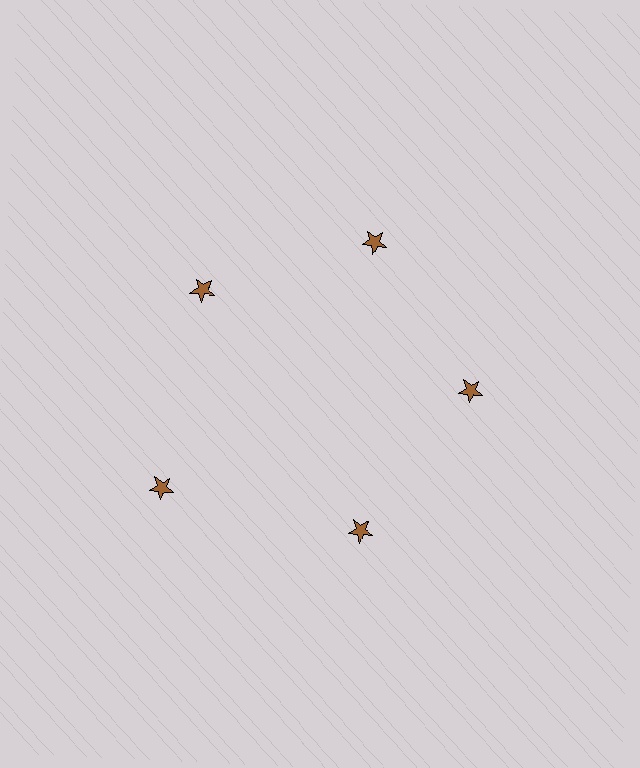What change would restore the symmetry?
The symmetry would be restored by moving it inward, back onto the ring so that all 5 stars sit at equal angles and equal distance from the center.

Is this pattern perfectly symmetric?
No. The 5 brown stars are arranged in a ring, but one element near the 8 o'clock position is pushed outward from the center, breaking the 5-fold rotational symmetry.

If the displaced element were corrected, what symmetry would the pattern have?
It would have 5-fold rotational symmetry — the pattern would map onto itself every 72 degrees.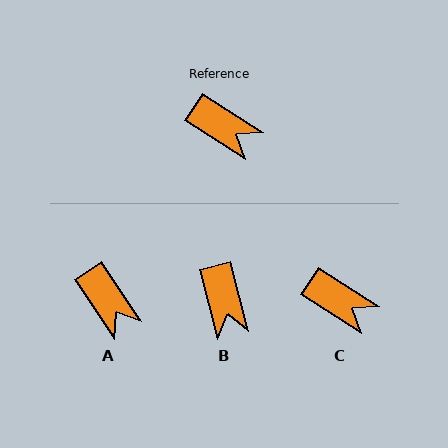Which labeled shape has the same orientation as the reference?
C.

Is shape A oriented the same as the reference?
No, it is off by about 23 degrees.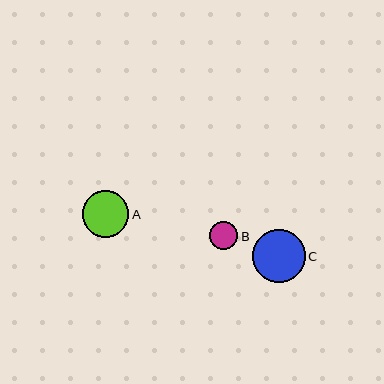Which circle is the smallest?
Circle B is the smallest with a size of approximately 28 pixels.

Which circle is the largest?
Circle C is the largest with a size of approximately 53 pixels.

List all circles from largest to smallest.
From largest to smallest: C, A, B.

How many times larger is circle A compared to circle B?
Circle A is approximately 1.6 times the size of circle B.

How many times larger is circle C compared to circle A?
Circle C is approximately 1.1 times the size of circle A.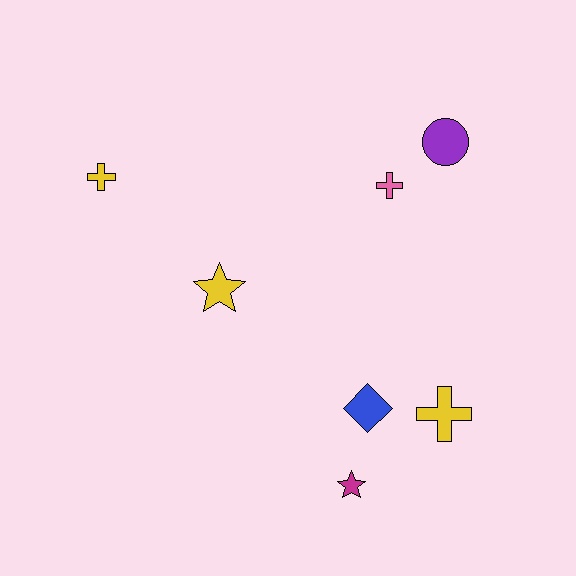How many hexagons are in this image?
There are no hexagons.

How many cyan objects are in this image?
There are no cyan objects.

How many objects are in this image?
There are 7 objects.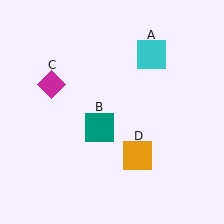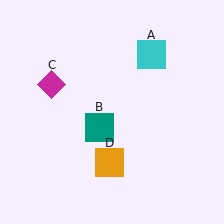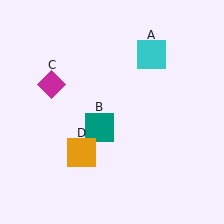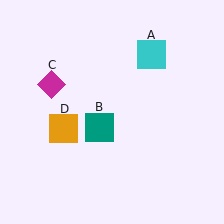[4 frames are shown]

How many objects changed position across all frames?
1 object changed position: orange square (object D).